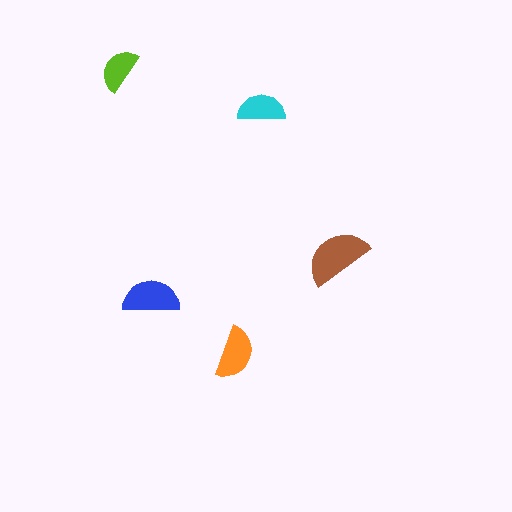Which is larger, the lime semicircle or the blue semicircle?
The blue one.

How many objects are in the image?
There are 5 objects in the image.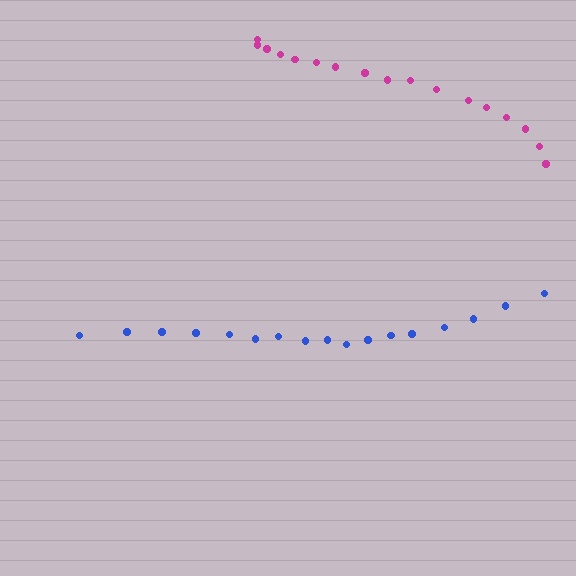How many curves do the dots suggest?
There are 2 distinct paths.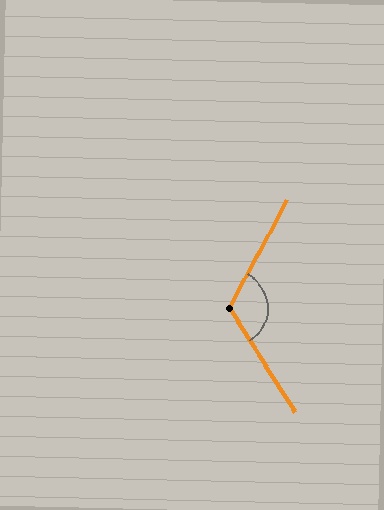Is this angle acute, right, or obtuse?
It is obtuse.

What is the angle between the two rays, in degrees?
Approximately 120 degrees.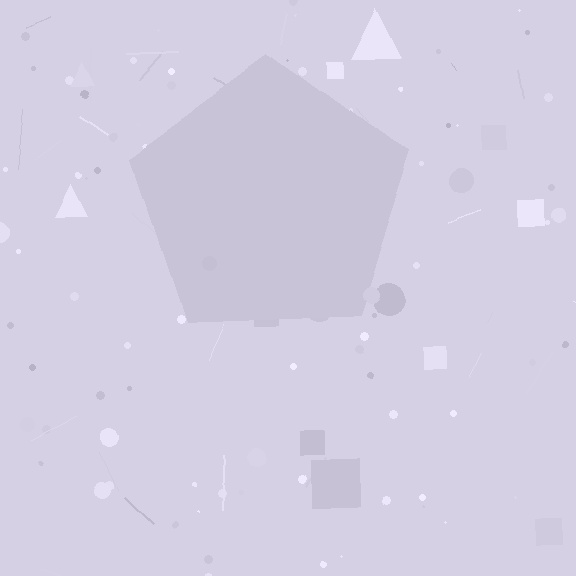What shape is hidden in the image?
A pentagon is hidden in the image.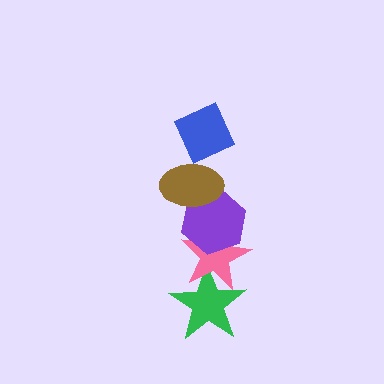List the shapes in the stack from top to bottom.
From top to bottom: the blue diamond, the brown ellipse, the purple hexagon, the pink star, the green star.